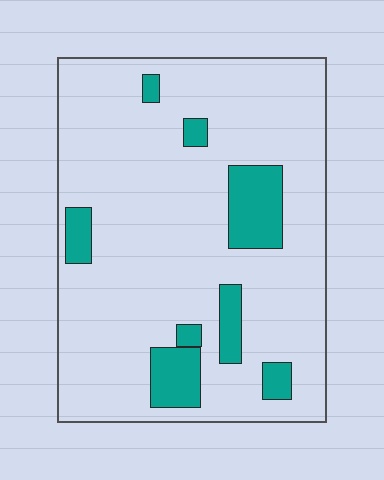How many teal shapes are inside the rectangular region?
8.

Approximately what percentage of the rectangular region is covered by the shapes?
Approximately 15%.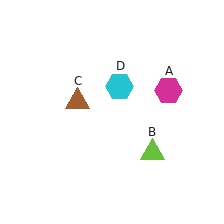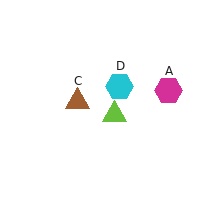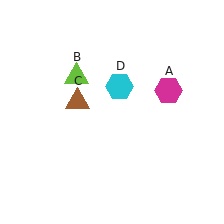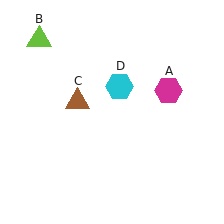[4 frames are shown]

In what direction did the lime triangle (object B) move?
The lime triangle (object B) moved up and to the left.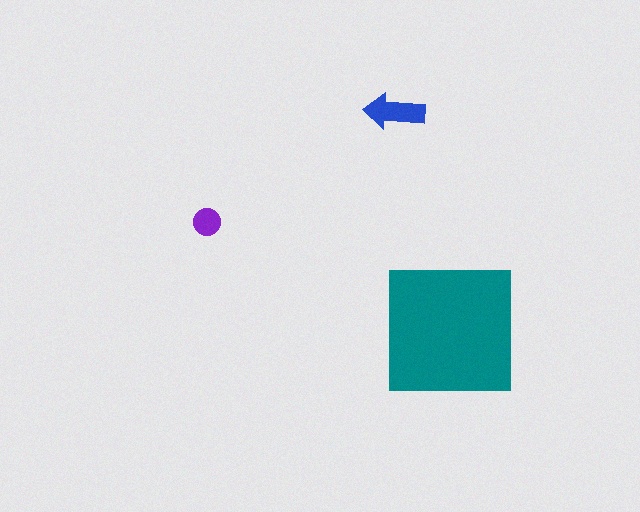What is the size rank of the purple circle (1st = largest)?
3rd.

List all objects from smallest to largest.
The purple circle, the blue arrow, the teal square.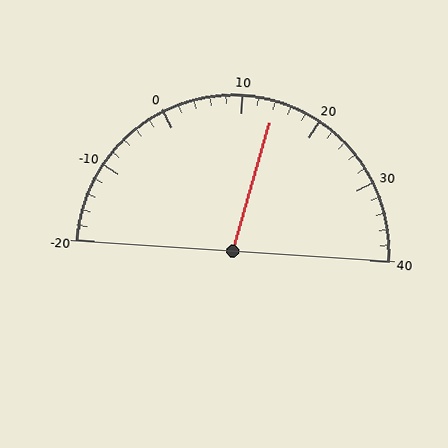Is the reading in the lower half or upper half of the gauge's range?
The reading is in the upper half of the range (-20 to 40).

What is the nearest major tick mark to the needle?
The nearest major tick mark is 10.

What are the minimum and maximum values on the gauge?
The gauge ranges from -20 to 40.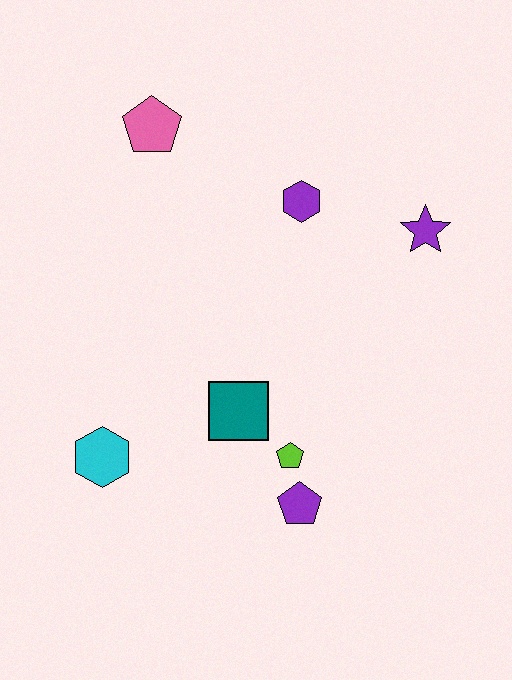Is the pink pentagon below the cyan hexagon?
No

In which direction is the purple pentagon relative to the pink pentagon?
The purple pentagon is below the pink pentagon.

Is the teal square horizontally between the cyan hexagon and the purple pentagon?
Yes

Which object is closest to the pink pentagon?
The purple hexagon is closest to the pink pentagon.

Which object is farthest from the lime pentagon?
The pink pentagon is farthest from the lime pentagon.